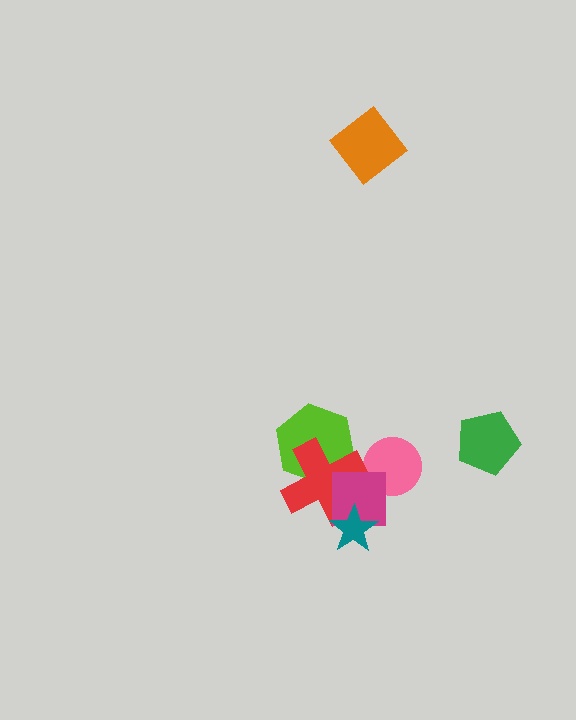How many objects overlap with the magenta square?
3 objects overlap with the magenta square.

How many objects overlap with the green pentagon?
0 objects overlap with the green pentagon.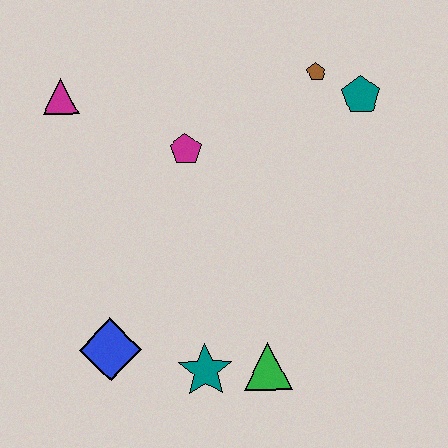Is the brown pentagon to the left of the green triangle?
No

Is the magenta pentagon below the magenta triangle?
Yes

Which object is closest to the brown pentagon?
The teal pentagon is closest to the brown pentagon.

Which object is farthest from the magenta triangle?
The green triangle is farthest from the magenta triangle.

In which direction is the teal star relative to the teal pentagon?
The teal star is below the teal pentagon.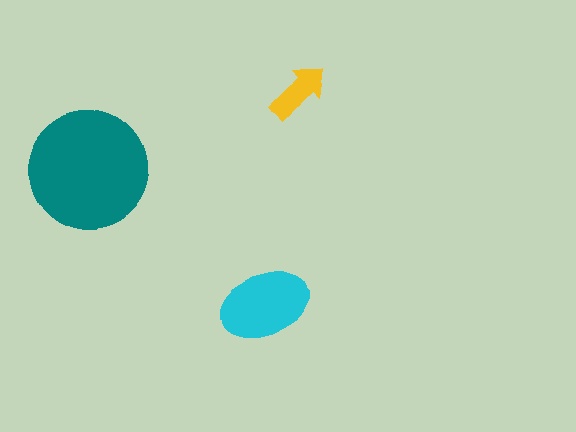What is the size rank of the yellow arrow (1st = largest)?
3rd.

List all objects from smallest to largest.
The yellow arrow, the cyan ellipse, the teal circle.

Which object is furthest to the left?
The teal circle is leftmost.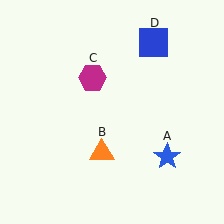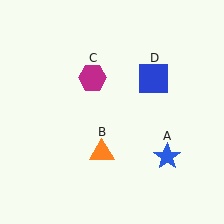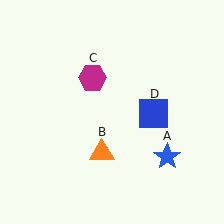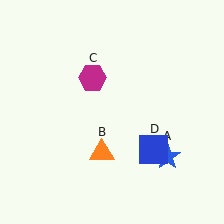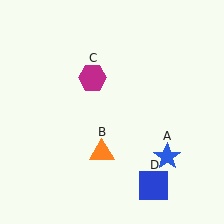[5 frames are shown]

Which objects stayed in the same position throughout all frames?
Blue star (object A) and orange triangle (object B) and magenta hexagon (object C) remained stationary.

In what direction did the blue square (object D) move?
The blue square (object D) moved down.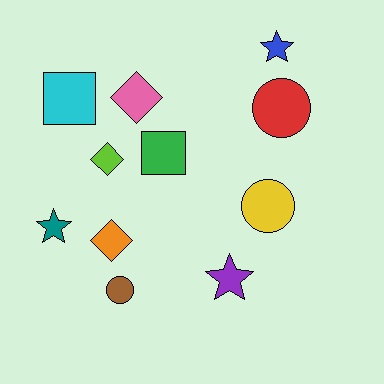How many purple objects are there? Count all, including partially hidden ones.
There is 1 purple object.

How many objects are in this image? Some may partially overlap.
There are 11 objects.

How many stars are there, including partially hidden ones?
There are 3 stars.